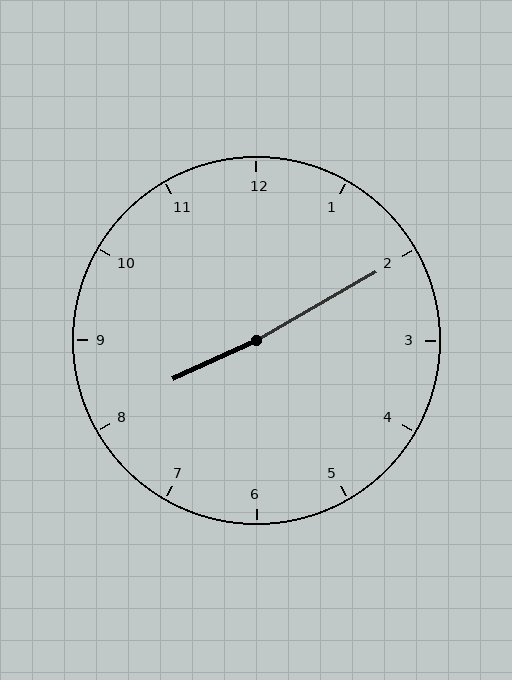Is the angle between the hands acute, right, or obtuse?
It is obtuse.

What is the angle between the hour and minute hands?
Approximately 175 degrees.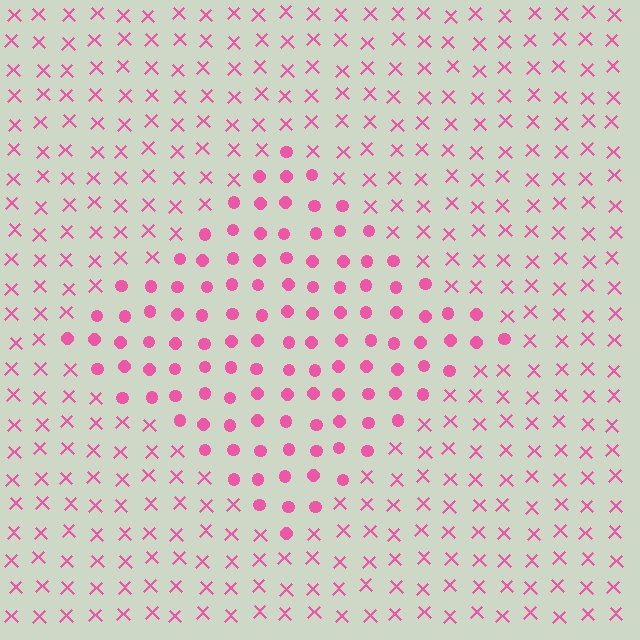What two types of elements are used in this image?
The image uses circles inside the diamond region and X marks outside it.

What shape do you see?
I see a diamond.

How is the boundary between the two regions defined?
The boundary is defined by a change in element shape: circles inside vs. X marks outside. All elements share the same color and spacing.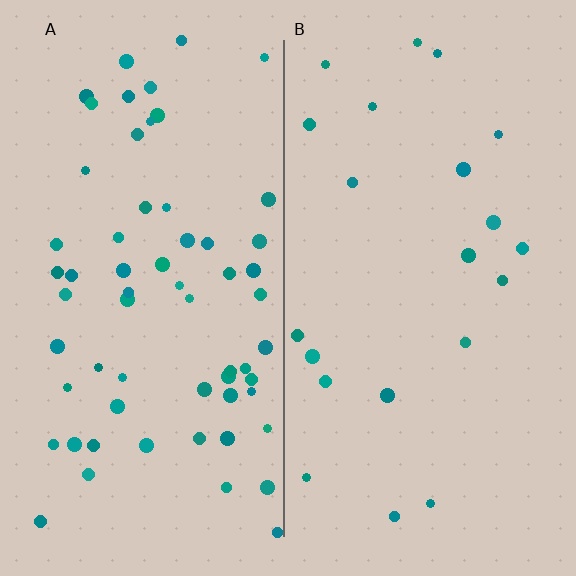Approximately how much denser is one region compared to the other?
Approximately 2.9× — region A over region B.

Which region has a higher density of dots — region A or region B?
A (the left).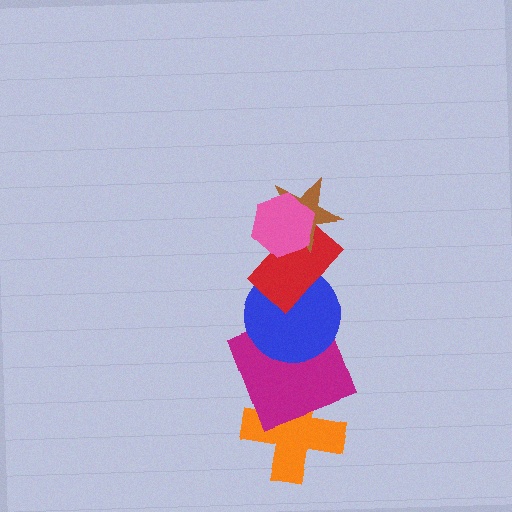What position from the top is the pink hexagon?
The pink hexagon is 1st from the top.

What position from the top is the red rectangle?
The red rectangle is 3rd from the top.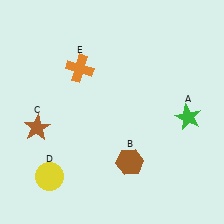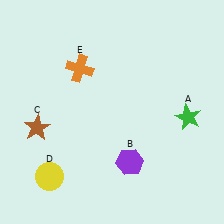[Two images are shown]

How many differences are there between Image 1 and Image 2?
There is 1 difference between the two images.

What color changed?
The hexagon (B) changed from brown in Image 1 to purple in Image 2.